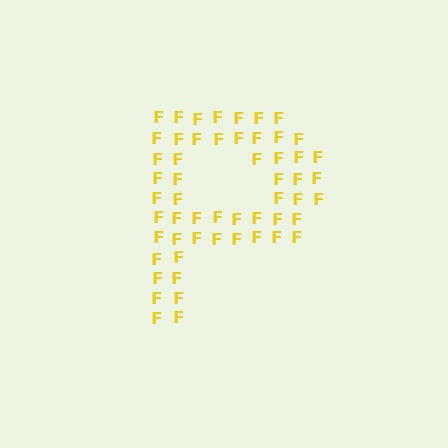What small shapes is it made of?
It is made of small letter F's.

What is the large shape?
The large shape is the letter P.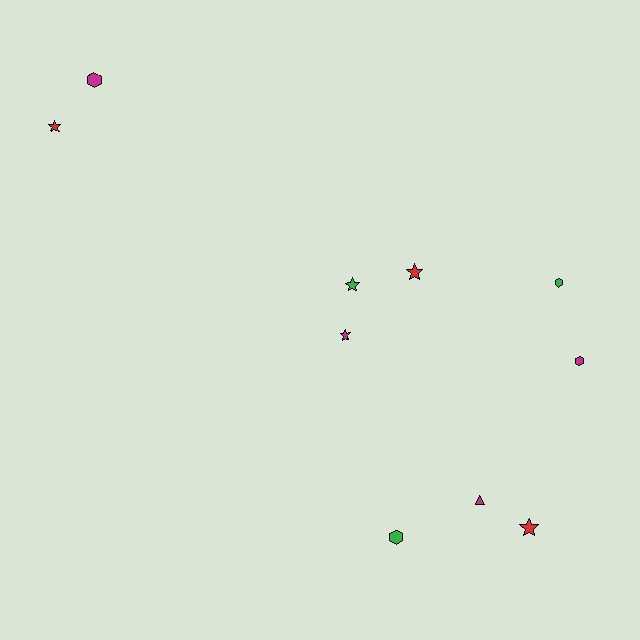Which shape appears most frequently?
Star, with 5 objects.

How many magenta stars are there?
There is 1 magenta star.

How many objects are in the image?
There are 10 objects.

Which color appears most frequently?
Magenta, with 4 objects.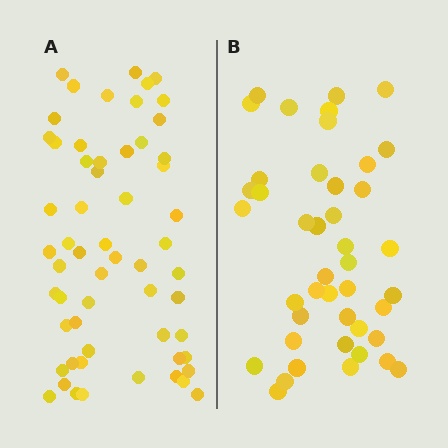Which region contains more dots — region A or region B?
Region A (the left region) has more dots.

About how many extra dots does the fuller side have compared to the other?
Region A has approximately 15 more dots than region B.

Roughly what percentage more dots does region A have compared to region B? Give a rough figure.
About 35% more.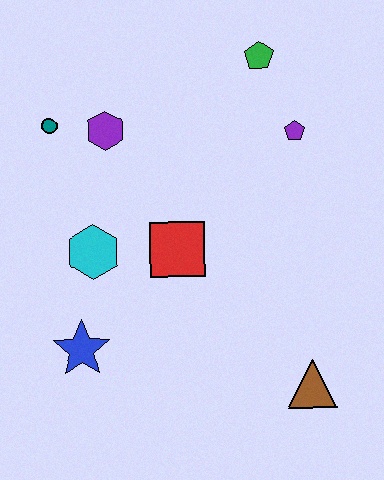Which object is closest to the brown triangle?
The red square is closest to the brown triangle.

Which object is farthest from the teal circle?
The brown triangle is farthest from the teal circle.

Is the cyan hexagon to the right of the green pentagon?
No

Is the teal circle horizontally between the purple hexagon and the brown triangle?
No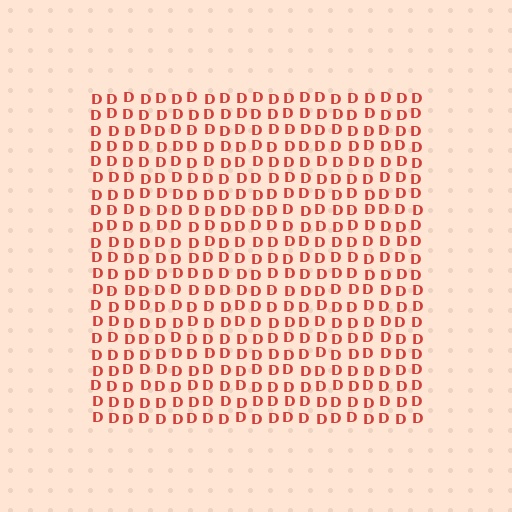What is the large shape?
The large shape is a square.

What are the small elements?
The small elements are letter D's.